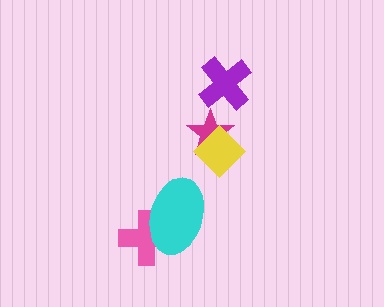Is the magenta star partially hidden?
Yes, it is partially covered by another shape.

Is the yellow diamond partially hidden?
No, no other shape covers it.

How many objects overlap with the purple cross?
0 objects overlap with the purple cross.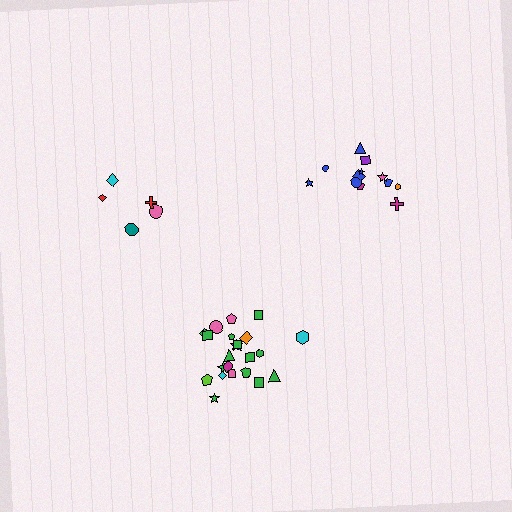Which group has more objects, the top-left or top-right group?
The top-right group.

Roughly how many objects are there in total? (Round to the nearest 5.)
Roughly 40 objects in total.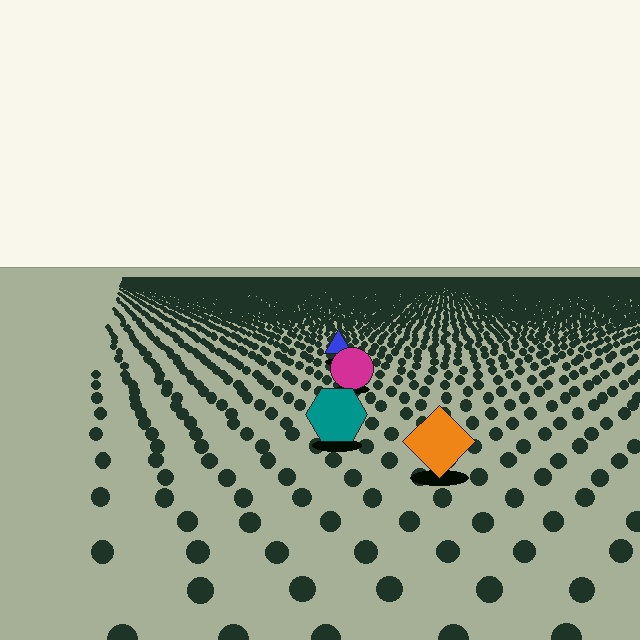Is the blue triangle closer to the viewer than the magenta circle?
No. The magenta circle is closer — you can tell from the texture gradient: the ground texture is coarser near it.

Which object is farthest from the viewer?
The blue triangle is farthest from the viewer. It appears smaller and the ground texture around it is denser.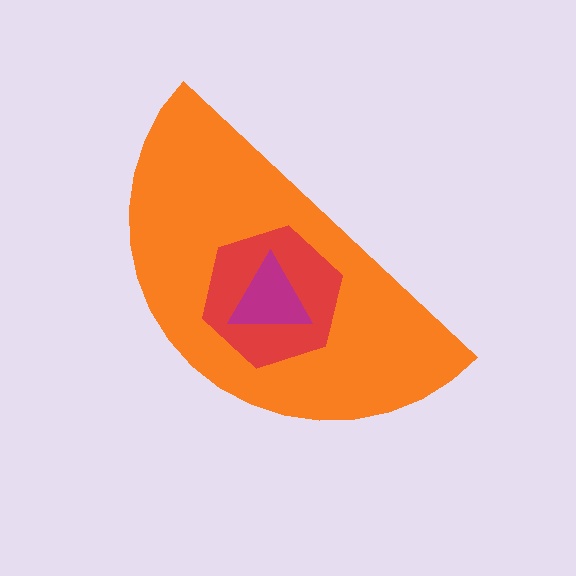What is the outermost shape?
The orange semicircle.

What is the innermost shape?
The magenta triangle.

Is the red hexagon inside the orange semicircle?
Yes.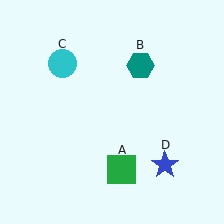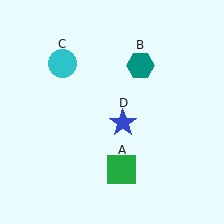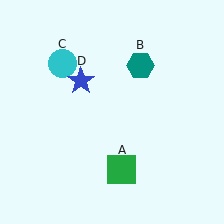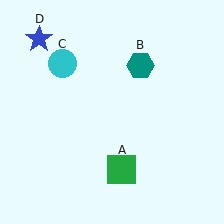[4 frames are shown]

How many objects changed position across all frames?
1 object changed position: blue star (object D).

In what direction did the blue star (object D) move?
The blue star (object D) moved up and to the left.